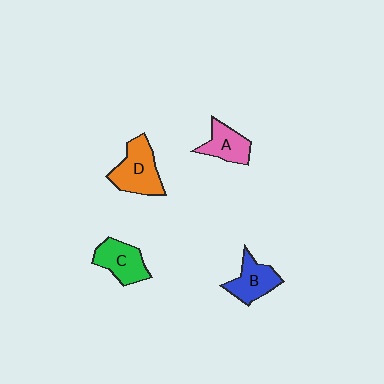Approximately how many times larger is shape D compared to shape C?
Approximately 1.2 times.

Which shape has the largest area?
Shape D (orange).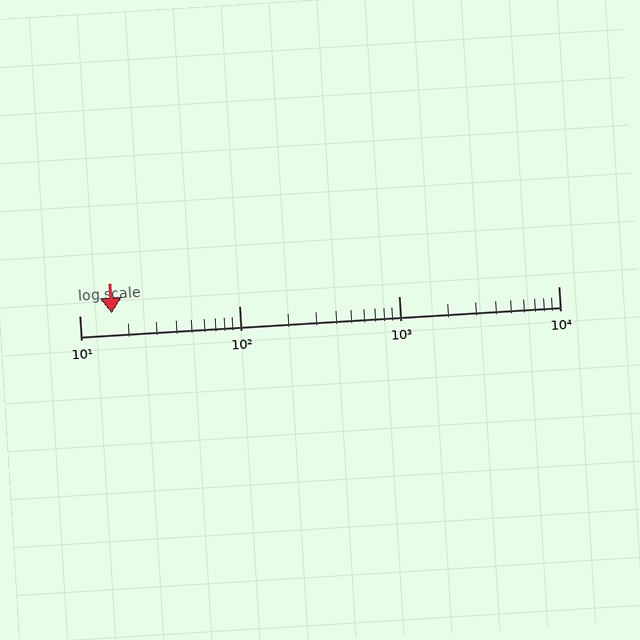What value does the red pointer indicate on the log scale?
The pointer indicates approximately 16.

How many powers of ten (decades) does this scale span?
The scale spans 3 decades, from 10 to 10000.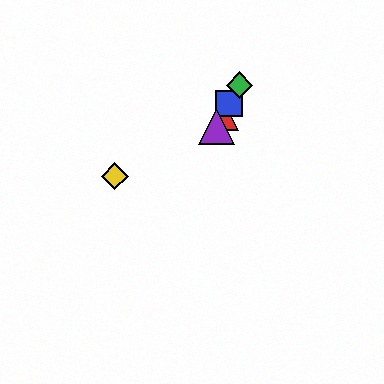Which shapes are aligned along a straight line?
The red triangle, the blue square, the green diamond, the purple triangle are aligned along a straight line.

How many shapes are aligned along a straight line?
4 shapes (the red triangle, the blue square, the green diamond, the purple triangle) are aligned along a straight line.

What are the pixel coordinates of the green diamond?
The green diamond is at (239, 85).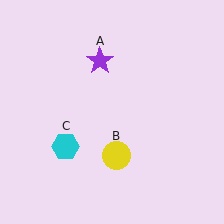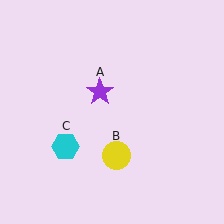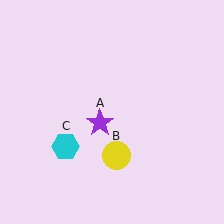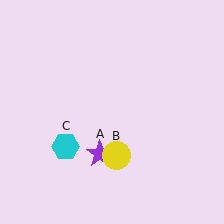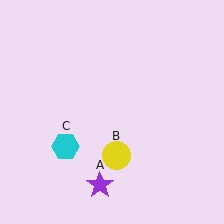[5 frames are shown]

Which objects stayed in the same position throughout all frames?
Yellow circle (object B) and cyan hexagon (object C) remained stationary.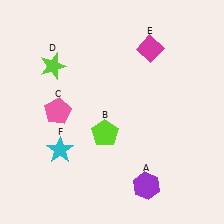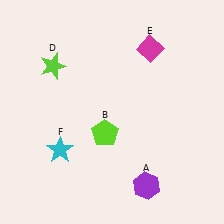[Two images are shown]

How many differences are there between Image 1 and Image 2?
There is 1 difference between the two images.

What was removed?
The pink pentagon (C) was removed in Image 2.